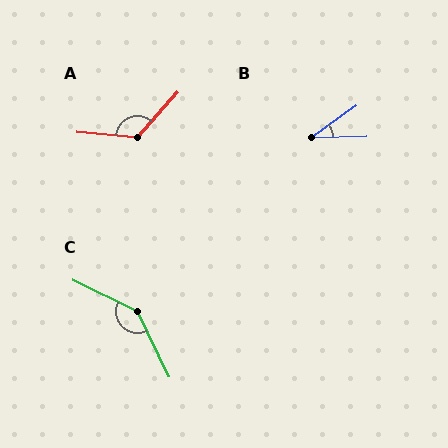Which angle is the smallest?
B, at approximately 34 degrees.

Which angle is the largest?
C, at approximately 142 degrees.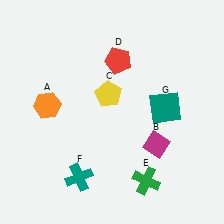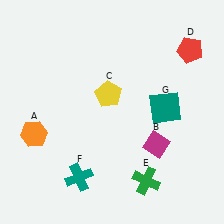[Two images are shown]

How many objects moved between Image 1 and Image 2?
2 objects moved between the two images.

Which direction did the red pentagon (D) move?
The red pentagon (D) moved right.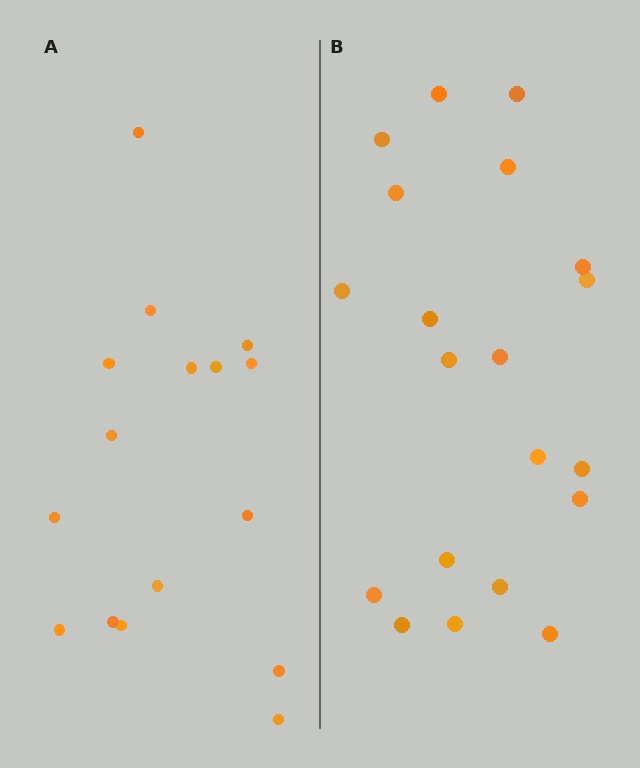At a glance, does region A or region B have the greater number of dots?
Region B (the right region) has more dots.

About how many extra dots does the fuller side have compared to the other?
Region B has about 4 more dots than region A.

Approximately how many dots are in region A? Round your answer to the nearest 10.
About 20 dots. (The exact count is 16, which rounds to 20.)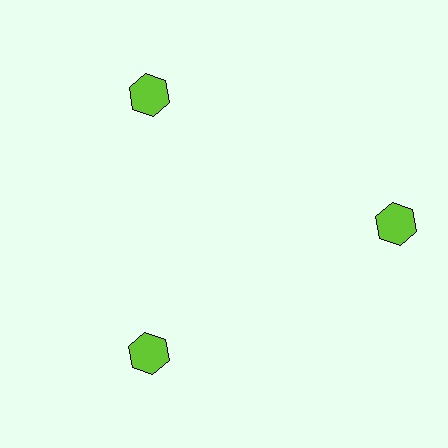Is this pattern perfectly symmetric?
No. The 3 lime hexagons are arranged in a ring, but one element near the 3 o'clock position is pushed outward from the center, breaking the 3-fold rotational symmetry.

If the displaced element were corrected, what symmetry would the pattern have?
It would have 3-fold rotational symmetry — the pattern would map onto itself every 120 degrees.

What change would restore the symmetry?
The symmetry would be restored by moving it inward, back onto the ring so that all 3 hexagons sit at equal angles and equal distance from the center.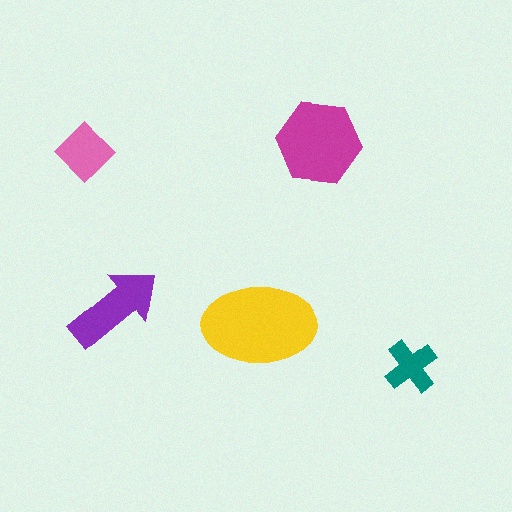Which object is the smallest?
The teal cross.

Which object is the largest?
The yellow ellipse.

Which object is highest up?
The magenta hexagon is topmost.